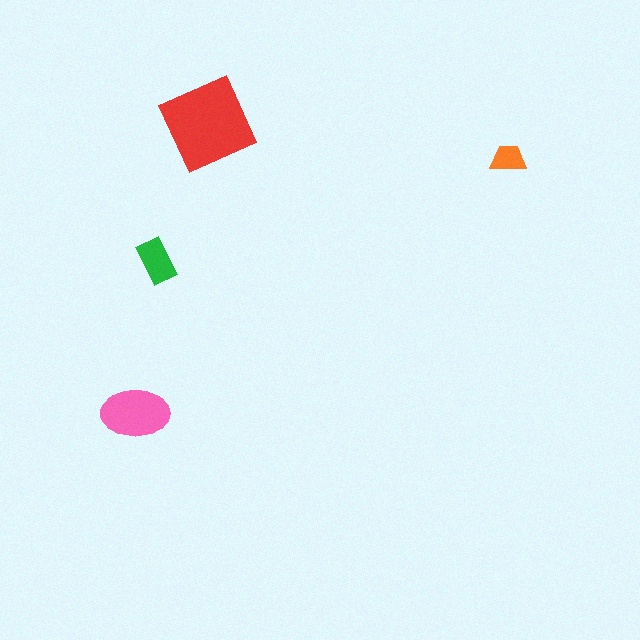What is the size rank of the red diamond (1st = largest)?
1st.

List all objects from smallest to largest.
The orange trapezoid, the green rectangle, the pink ellipse, the red diamond.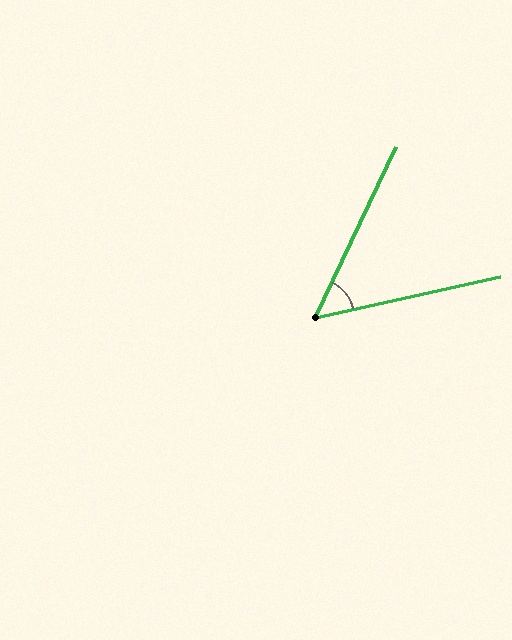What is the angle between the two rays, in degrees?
Approximately 52 degrees.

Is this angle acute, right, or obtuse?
It is acute.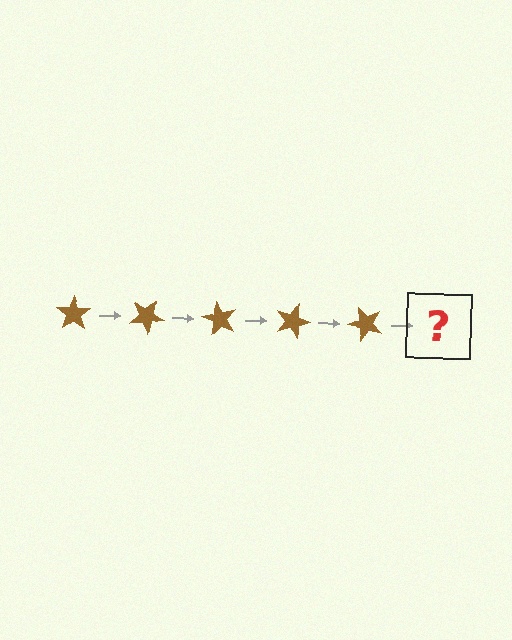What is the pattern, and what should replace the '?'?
The pattern is that the star rotates 30 degrees each step. The '?' should be a brown star rotated 150 degrees.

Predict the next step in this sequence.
The next step is a brown star rotated 150 degrees.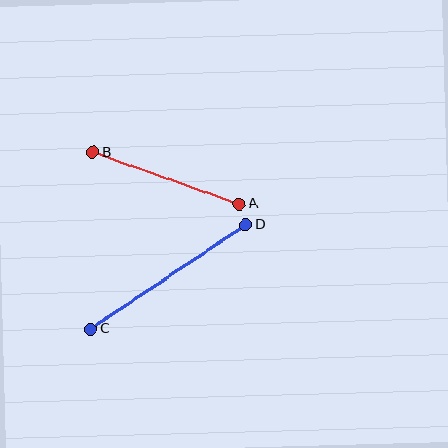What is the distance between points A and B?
The distance is approximately 155 pixels.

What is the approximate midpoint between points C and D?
The midpoint is at approximately (168, 277) pixels.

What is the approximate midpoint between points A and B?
The midpoint is at approximately (166, 178) pixels.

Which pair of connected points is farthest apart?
Points C and D are farthest apart.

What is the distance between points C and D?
The distance is approximately 187 pixels.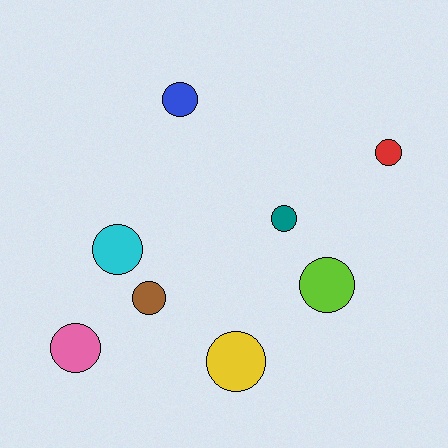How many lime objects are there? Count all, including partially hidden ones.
There is 1 lime object.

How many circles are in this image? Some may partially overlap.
There are 8 circles.